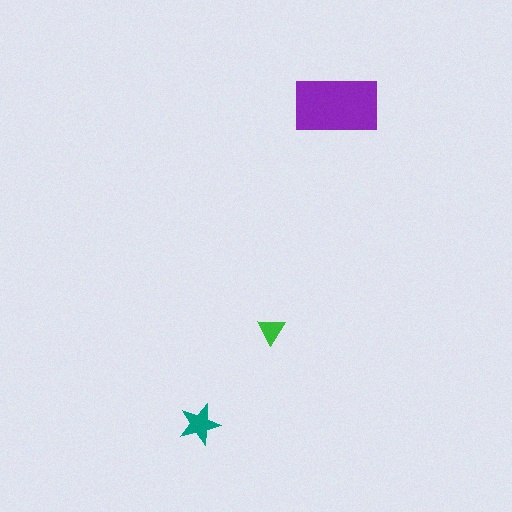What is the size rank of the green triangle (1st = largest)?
3rd.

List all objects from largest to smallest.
The purple rectangle, the teal star, the green triangle.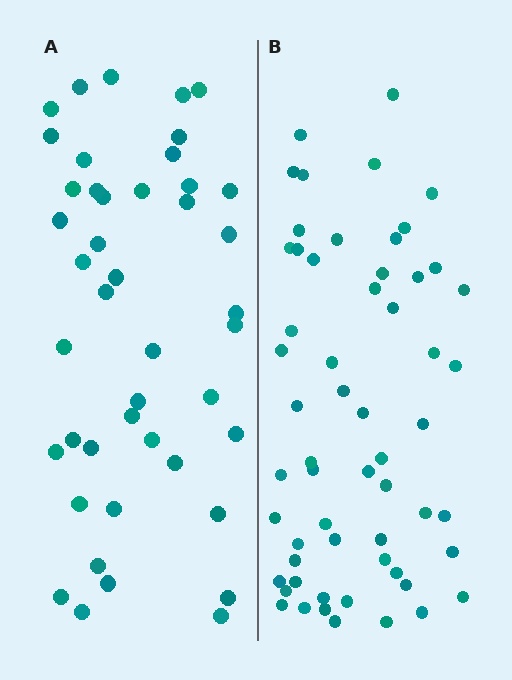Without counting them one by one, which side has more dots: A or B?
Region B (the right region) has more dots.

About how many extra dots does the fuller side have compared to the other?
Region B has approximately 15 more dots than region A.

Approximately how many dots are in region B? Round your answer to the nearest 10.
About 60 dots. (The exact count is 58, which rounds to 60.)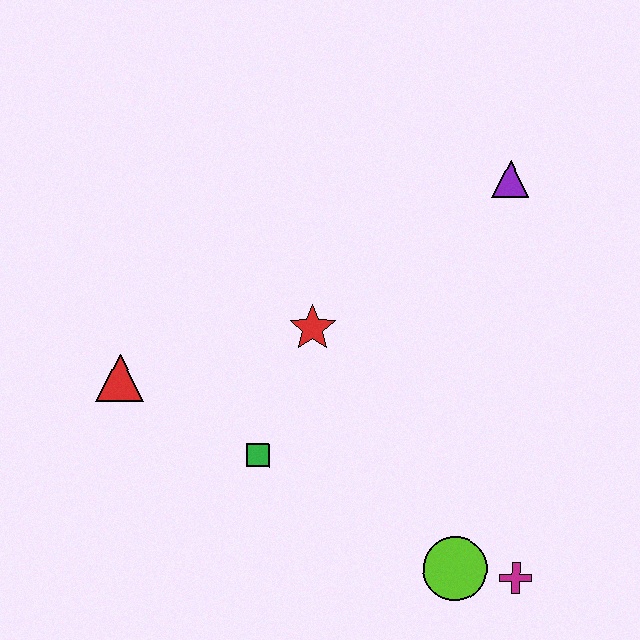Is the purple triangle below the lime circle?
No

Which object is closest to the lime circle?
The magenta cross is closest to the lime circle.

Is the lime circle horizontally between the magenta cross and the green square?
Yes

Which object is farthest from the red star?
The magenta cross is farthest from the red star.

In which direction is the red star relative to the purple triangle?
The red star is to the left of the purple triangle.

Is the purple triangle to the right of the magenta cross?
No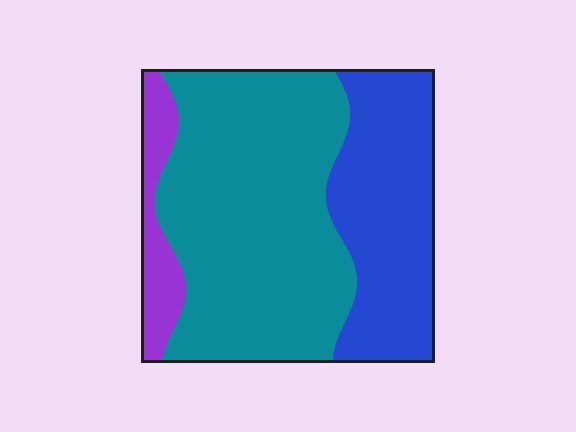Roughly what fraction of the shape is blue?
Blue takes up about one third (1/3) of the shape.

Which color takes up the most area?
Teal, at roughly 60%.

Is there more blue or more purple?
Blue.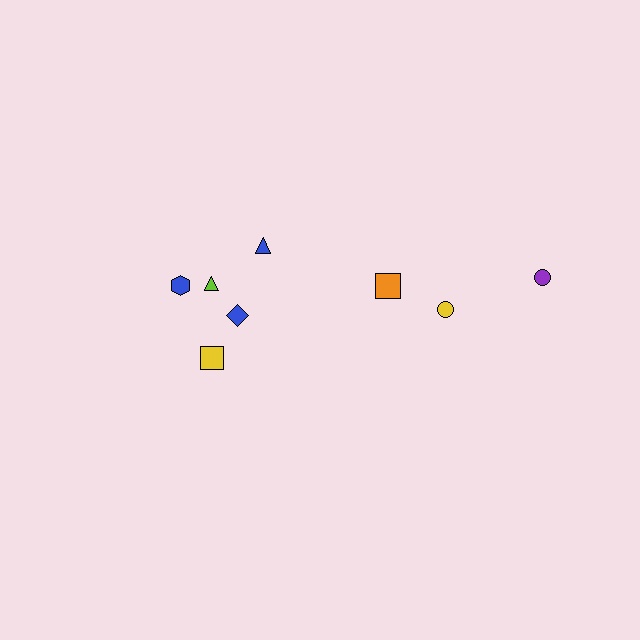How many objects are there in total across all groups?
There are 8 objects.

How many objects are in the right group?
There are 3 objects.